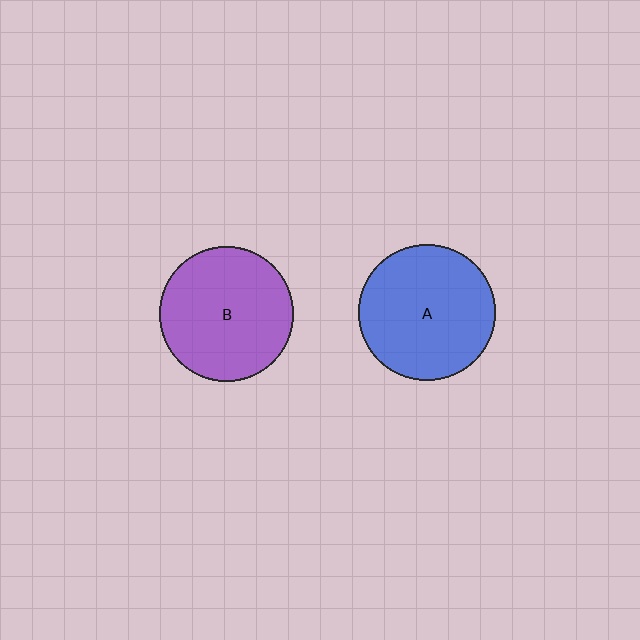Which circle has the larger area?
Circle A (blue).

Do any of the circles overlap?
No, none of the circles overlap.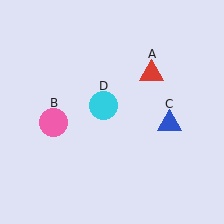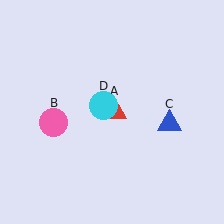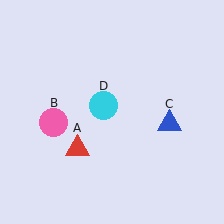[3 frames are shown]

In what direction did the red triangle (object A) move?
The red triangle (object A) moved down and to the left.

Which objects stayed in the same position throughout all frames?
Pink circle (object B) and blue triangle (object C) and cyan circle (object D) remained stationary.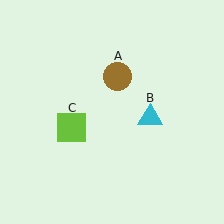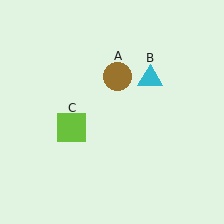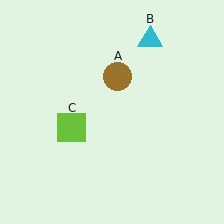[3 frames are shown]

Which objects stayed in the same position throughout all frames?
Brown circle (object A) and lime square (object C) remained stationary.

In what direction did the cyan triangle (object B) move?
The cyan triangle (object B) moved up.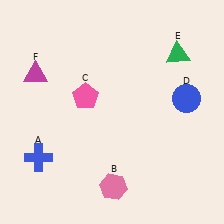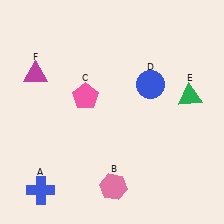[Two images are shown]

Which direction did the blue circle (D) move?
The blue circle (D) moved left.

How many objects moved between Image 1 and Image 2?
3 objects moved between the two images.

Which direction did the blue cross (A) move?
The blue cross (A) moved down.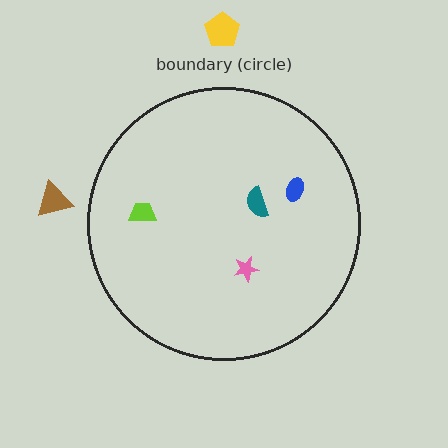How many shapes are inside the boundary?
4 inside, 2 outside.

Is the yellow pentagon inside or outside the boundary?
Outside.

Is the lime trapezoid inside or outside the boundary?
Inside.